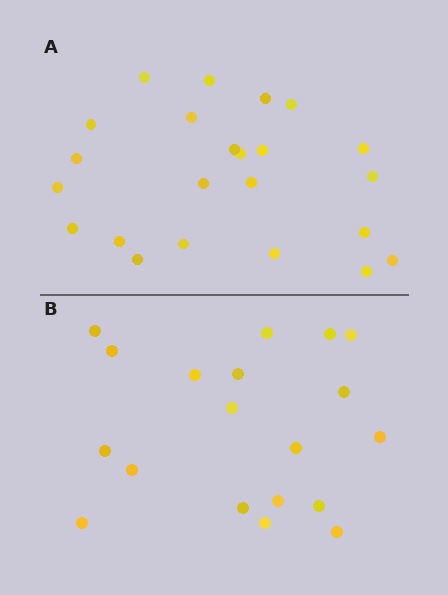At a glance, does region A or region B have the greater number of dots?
Region A (the top region) has more dots.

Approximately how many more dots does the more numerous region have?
Region A has about 4 more dots than region B.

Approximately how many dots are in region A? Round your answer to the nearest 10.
About 20 dots. (The exact count is 23, which rounds to 20.)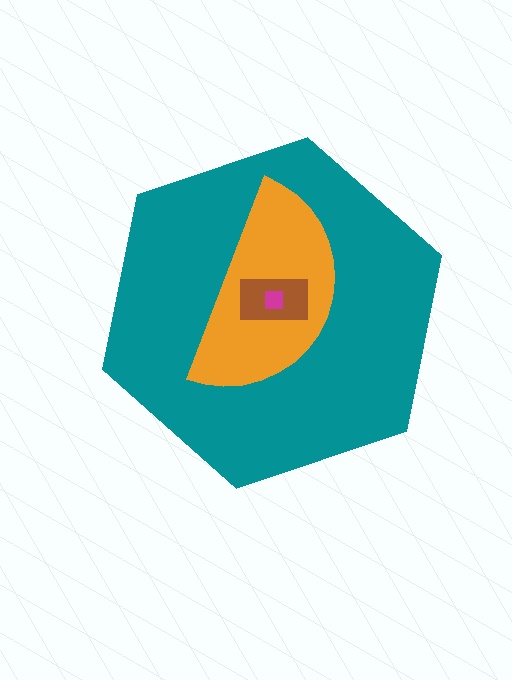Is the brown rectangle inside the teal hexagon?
Yes.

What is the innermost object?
The magenta square.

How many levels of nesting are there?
4.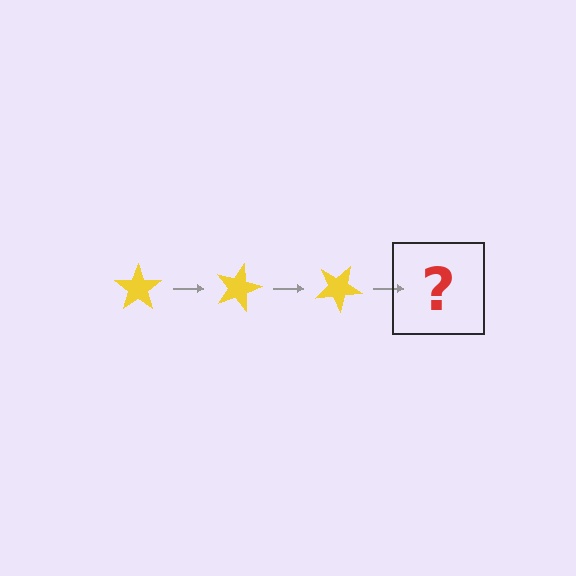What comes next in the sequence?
The next element should be a yellow star rotated 45 degrees.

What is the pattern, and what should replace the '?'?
The pattern is that the star rotates 15 degrees each step. The '?' should be a yellow star rotated 45 degrees.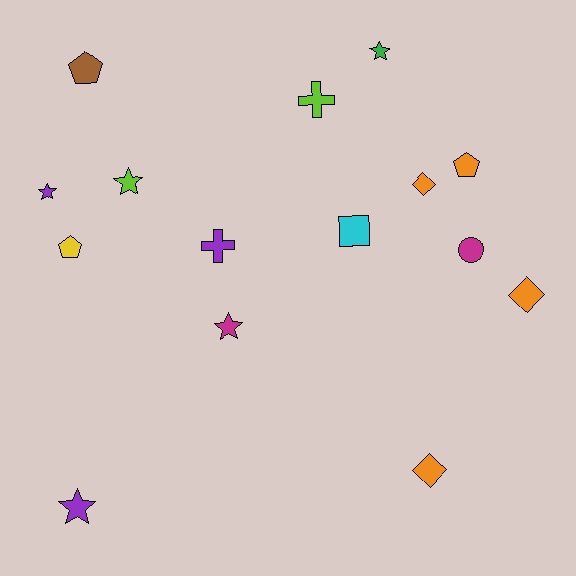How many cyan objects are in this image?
There is 1 cyan object.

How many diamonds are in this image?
There are 3 diamonds.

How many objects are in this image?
There are 15 objects.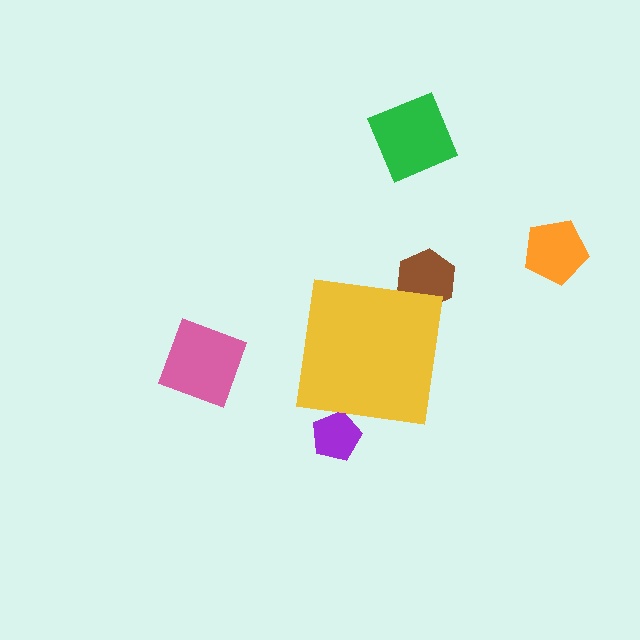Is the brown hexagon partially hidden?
Yes, the brown hexagon is partially hidden behind the yellow square.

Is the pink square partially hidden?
No, the pink square is fully visible.